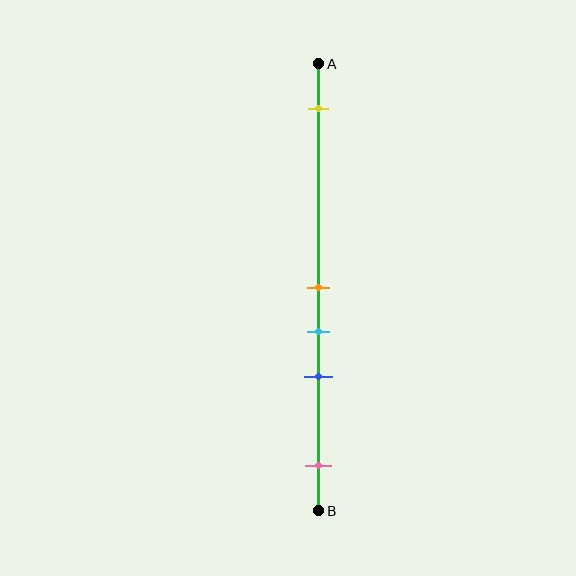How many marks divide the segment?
There are 5 marks dividing the segment.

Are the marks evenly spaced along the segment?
No, the marks are not evenly spaced.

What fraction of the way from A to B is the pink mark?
The pink mark is approximately 90% (0.9) of the way from A to B.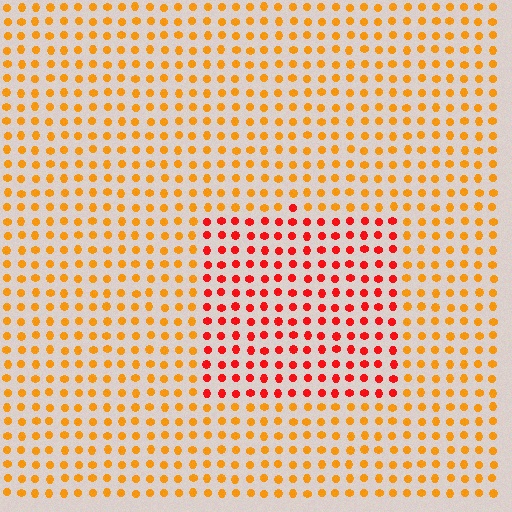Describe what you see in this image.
The image is filled with small orange elements in a uniform arrangement. A rectangle-shaped region is visible where the elements are tinted to a slightly different hue, forming a subtle color boundary.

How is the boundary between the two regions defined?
The boundary is defined purely by a slight shift in hue (about 37 degrees). Spacing, size, and orientation are identical on both sides.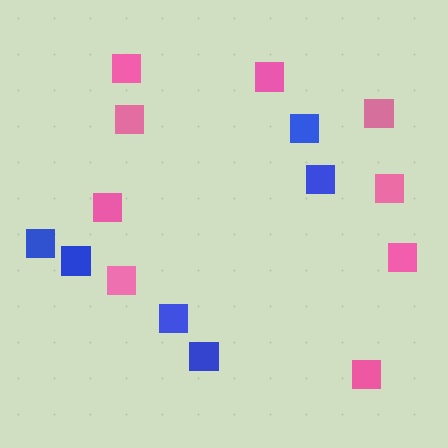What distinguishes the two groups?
There are 2 groups: one group of pink squares (9) and one group of blue squares (6).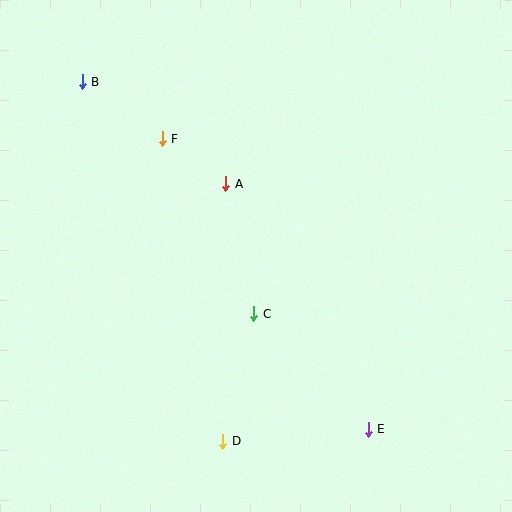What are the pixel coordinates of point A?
Point A is at (226, 184).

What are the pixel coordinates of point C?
Point C is at (254, 314).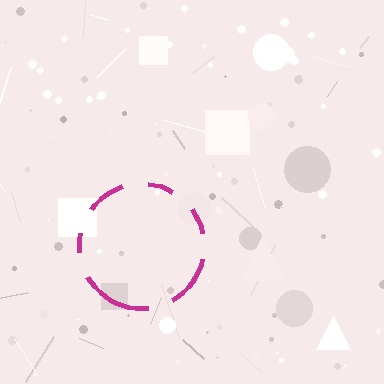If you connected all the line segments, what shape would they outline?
They would outline a circle.